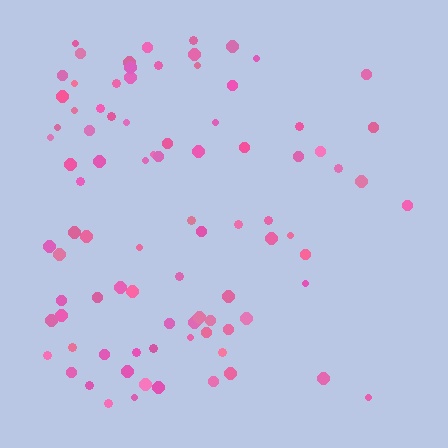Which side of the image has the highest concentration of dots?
The left.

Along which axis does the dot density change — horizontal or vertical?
Horizontal.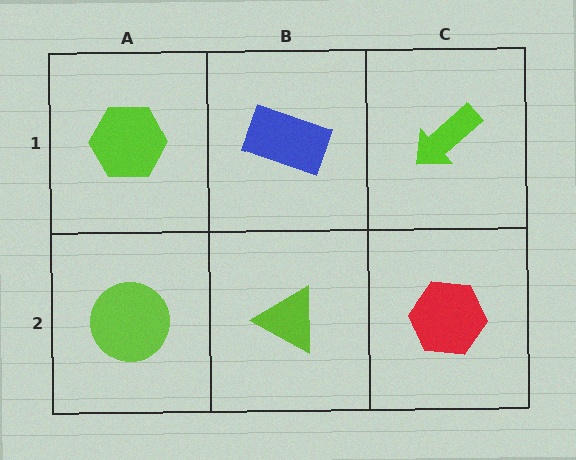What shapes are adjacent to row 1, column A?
A lime circle (row 2, column A), a blue rectangle (row 1, column B).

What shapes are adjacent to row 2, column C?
A lime arrow (row 1, column C), a lime triangle (row 2, column B).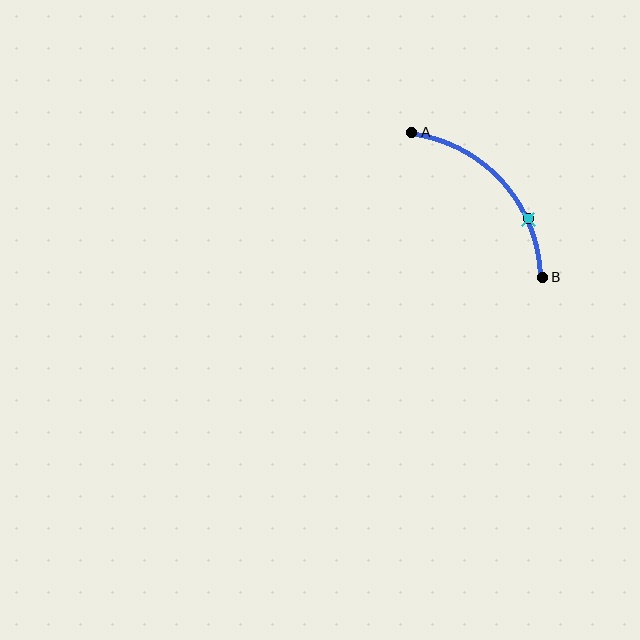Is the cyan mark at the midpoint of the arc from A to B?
No. The cyan mark lies on the arc but is closer to endpoint B. The arc midpoint would be at the point on the curve equidistant along the arc from both A and B.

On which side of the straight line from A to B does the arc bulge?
The arc bulges above and to the right of the straight line connecting A and B.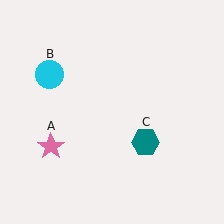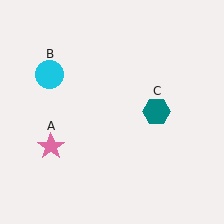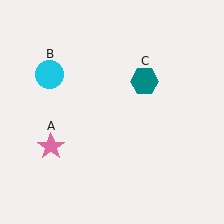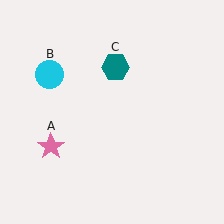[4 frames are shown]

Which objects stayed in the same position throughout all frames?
Pink star (object A) and cyan circle (object B) remained stationary.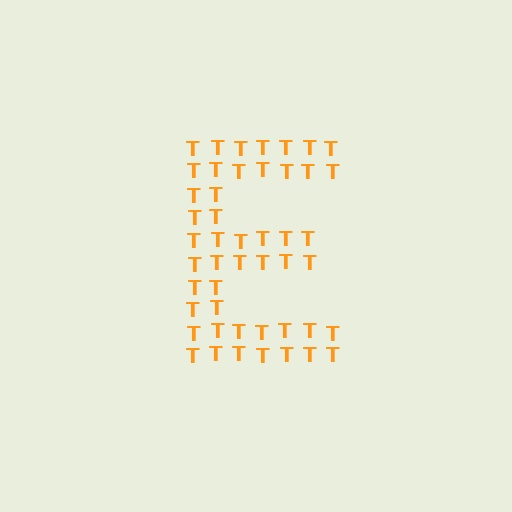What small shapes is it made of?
It is made of small letter T's.